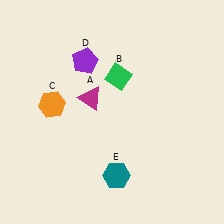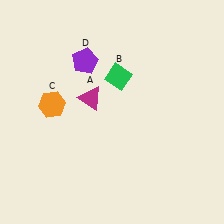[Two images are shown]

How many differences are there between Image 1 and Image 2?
There is 1 difference between the two images.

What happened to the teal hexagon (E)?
The teal hexagon (E) was removed in Image 2. It was in the bottom-right area of Image 1.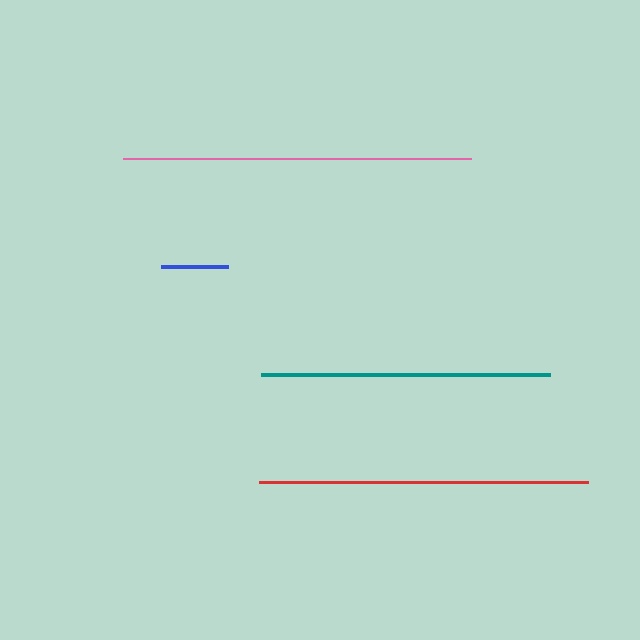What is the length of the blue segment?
The blue segment is approximately 67 pixels long.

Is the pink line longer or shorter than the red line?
The pink line is longer than the red line.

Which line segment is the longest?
The pink line is the longest at approximately 348 pixels.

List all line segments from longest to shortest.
From longest to shortest: pink, red, teal, blue.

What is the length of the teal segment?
The teal segment is approximately 289 pixels long.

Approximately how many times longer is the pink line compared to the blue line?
The pink line is approximately 5.2 times the length of the blue line.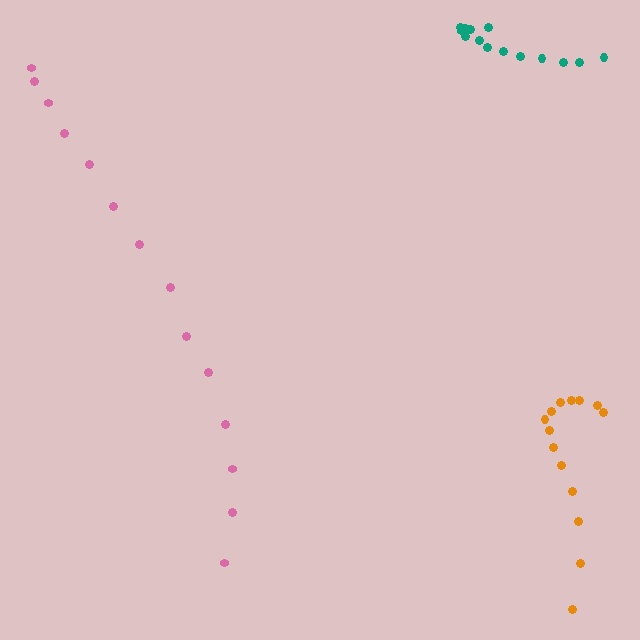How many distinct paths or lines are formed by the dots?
There are 3 distinct paths.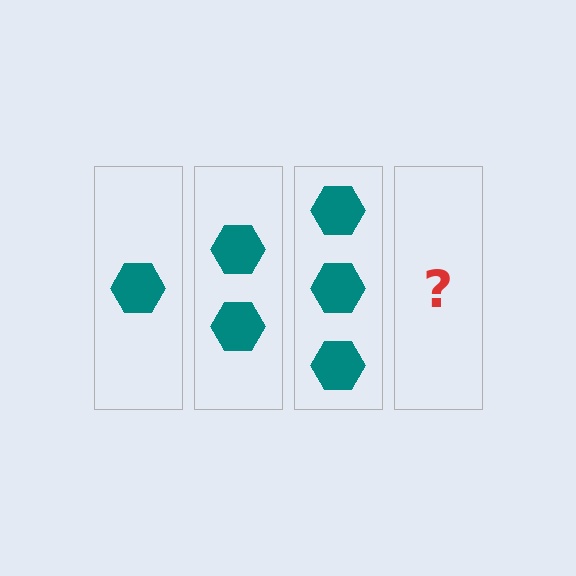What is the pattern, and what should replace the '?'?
The pattern is that each step adds one more hexagon. The '?' should be 4 hexagons.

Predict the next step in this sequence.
The next step is 4 hexagons.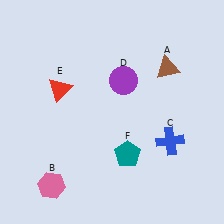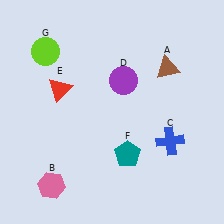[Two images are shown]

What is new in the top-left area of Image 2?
A lime circle (G) was added in the top-left area of Image 2.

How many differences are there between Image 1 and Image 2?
There is 1 difference between the two images.